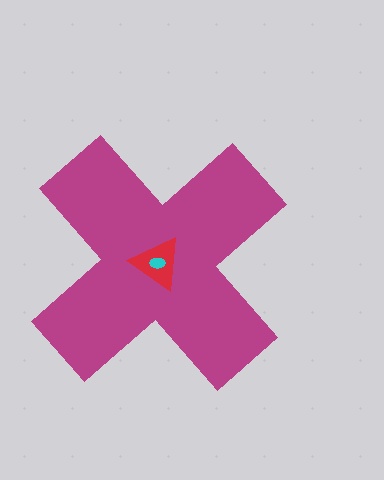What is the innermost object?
The cyan ellipse.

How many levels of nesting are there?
3.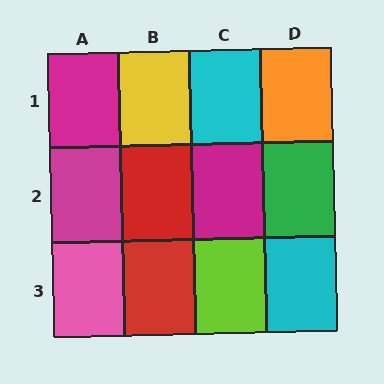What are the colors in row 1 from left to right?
Magenta, yellow, cyan, orange.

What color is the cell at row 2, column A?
Magenta.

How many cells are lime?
1 cell is lime.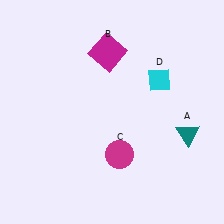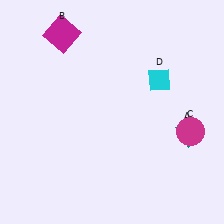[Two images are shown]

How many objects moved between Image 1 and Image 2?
2 objects moved between the two images.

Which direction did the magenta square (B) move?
The magenta square (B) moved left.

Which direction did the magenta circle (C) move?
The magenta circle (C) moved right.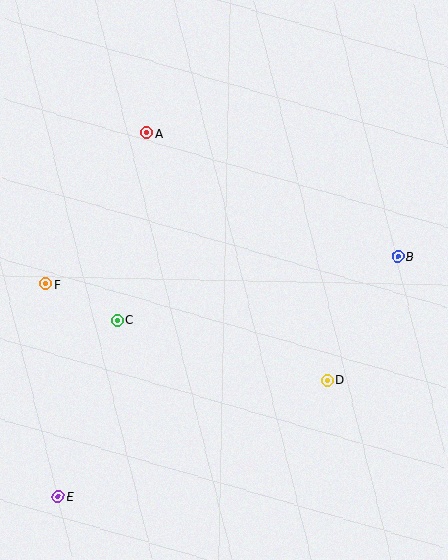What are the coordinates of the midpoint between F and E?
The midpoint between F and E is at (52, 390).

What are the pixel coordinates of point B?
Point B is at (398, 256).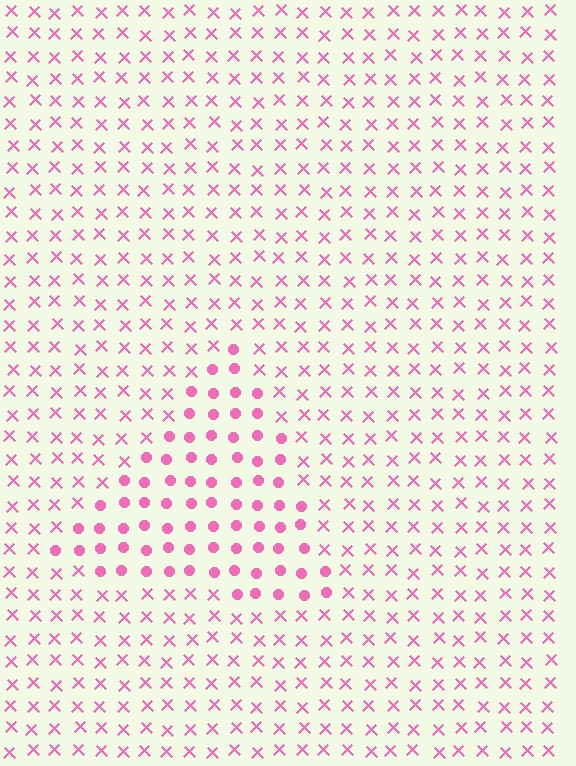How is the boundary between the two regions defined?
The boundary is defined by a change in element shape: circles inside vs. X marks outside. All elements share the same color and spacing.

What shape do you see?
I see a triangle.